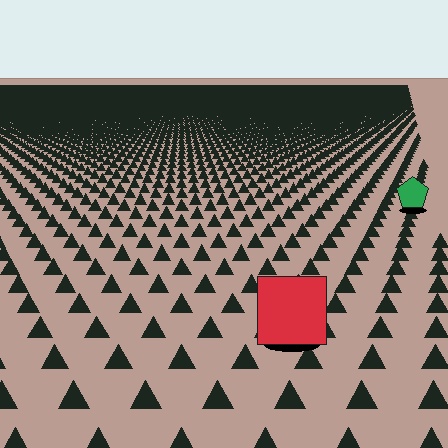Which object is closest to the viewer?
The red square is closest. The texture marks near it are larger and more spread out.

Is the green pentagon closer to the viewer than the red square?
No. The red square is closer — you can tell from the texture gradient: the ground texture is coarser near it.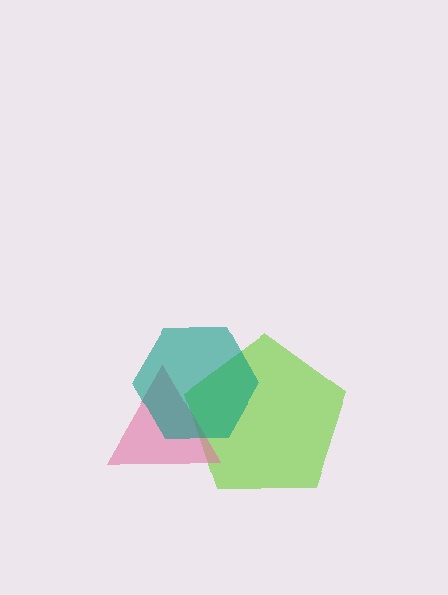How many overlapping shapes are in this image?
There are 3 overlapping shapes in the image.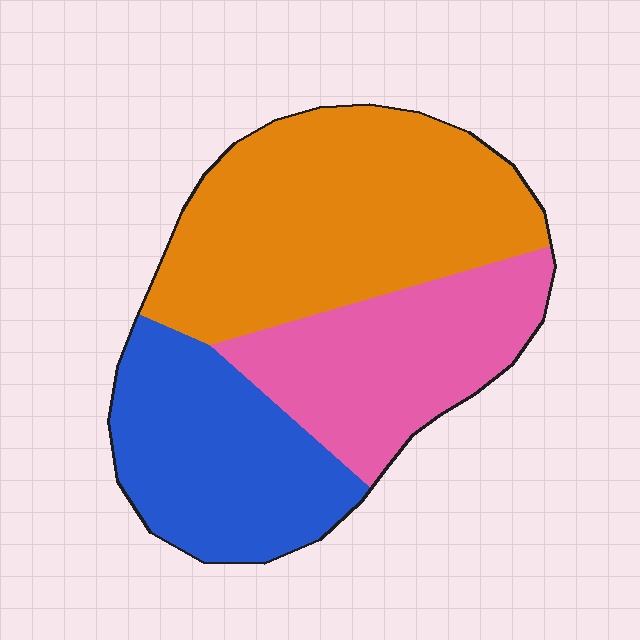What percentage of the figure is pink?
Pink takes up about one quarter (1/4) of the figure.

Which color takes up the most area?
Orange, at roughly 45%.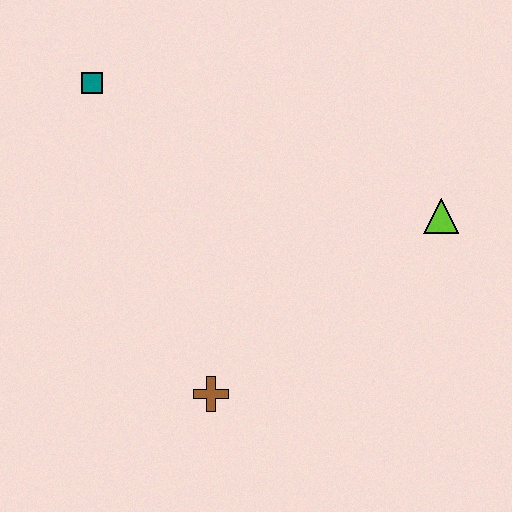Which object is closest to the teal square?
The brown cross is closest to the teal square.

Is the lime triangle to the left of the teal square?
No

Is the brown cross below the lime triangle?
Yes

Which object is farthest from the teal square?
The lime triangle is farthest from the teal square.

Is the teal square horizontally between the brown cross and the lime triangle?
No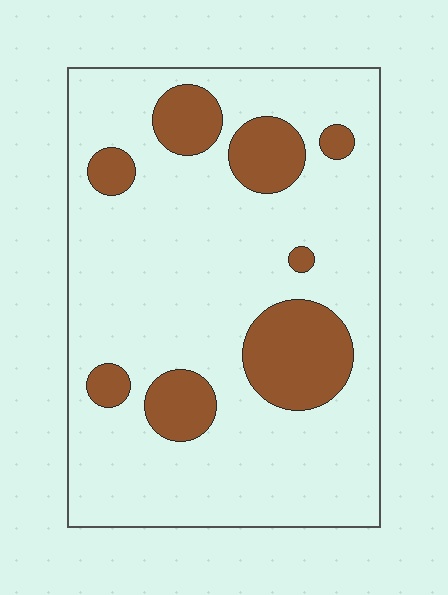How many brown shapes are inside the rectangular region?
8.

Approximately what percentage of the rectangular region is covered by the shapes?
Approximately 20%.